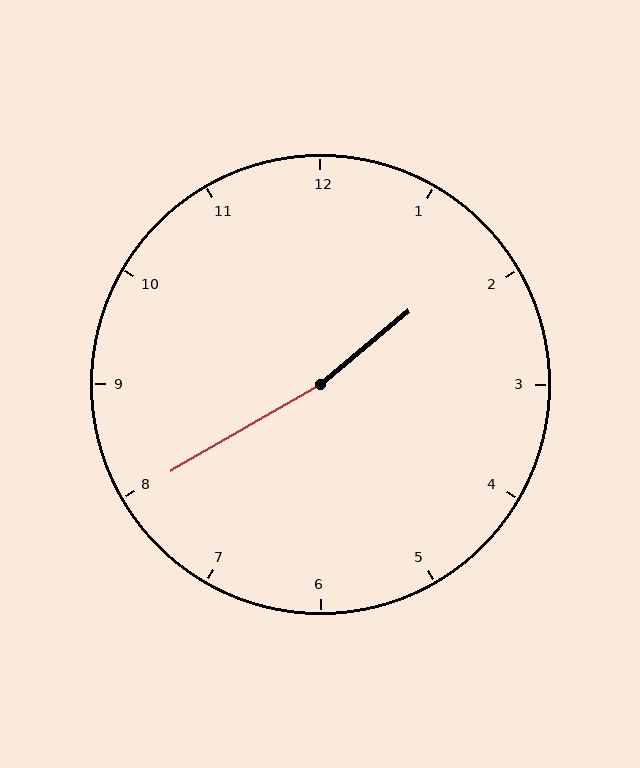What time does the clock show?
1:40.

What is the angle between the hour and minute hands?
Approximately 170 degrees.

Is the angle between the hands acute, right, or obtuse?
It is obtuse.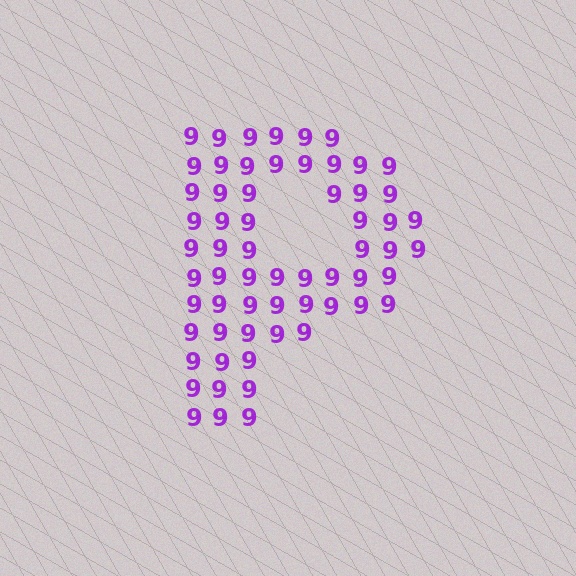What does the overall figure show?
The overall figure shows the letter P.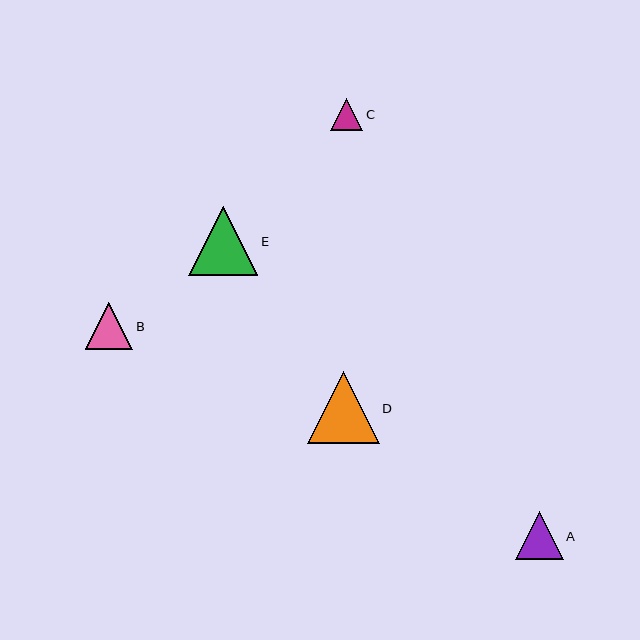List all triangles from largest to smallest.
From largest to smallest: D, E, A, B, C.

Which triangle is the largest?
Triangle D is the largest with a size of approximately 72 pixels.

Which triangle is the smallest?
Triangle C is the smallest with a size of approximately 32 pixels.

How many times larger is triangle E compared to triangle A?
Triangle E is approximately 1.5 times the size of triangle A.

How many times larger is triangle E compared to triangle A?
Triangle E is approximately 1.5 times the size of triangle A.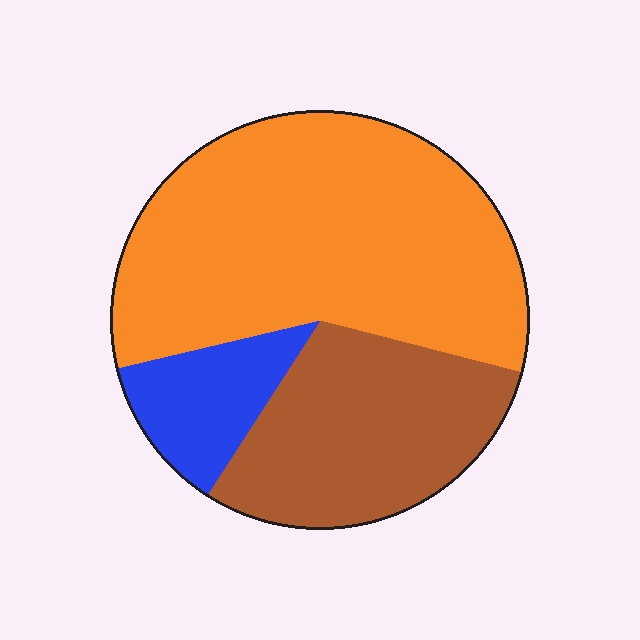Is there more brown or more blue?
Brown.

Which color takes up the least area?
Blue, at roughly 10%.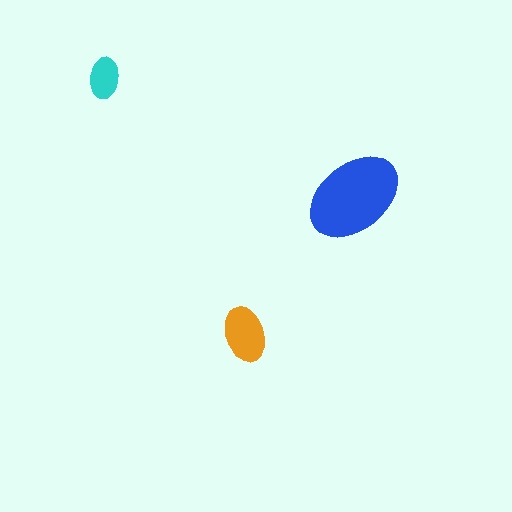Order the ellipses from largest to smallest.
the blue one, the orange one, the cyan one.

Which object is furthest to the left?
The cyan ellipse is leftmost.